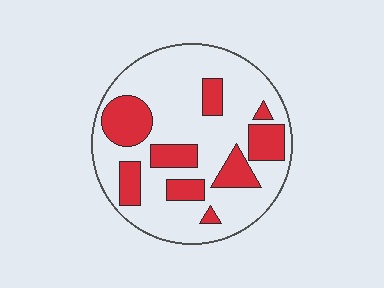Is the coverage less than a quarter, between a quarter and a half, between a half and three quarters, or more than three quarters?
Between a quarter and a half.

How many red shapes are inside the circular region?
9.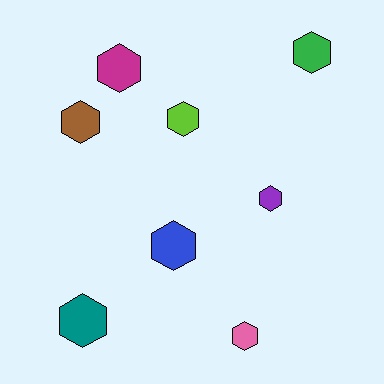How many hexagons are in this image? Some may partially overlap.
There are 8 hexagons.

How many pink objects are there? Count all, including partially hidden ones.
There is 1 pink object.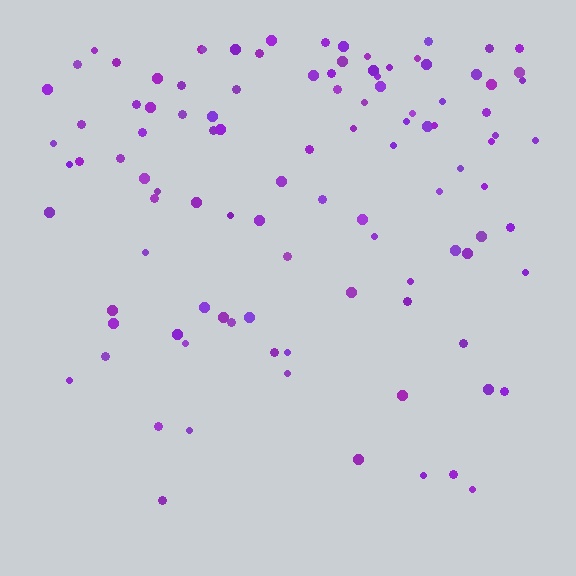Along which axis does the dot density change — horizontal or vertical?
Vertical.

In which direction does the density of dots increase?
From bottom to top, with the top side densest.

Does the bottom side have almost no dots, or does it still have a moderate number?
Still a moderate number, just noticeably fewer than the top.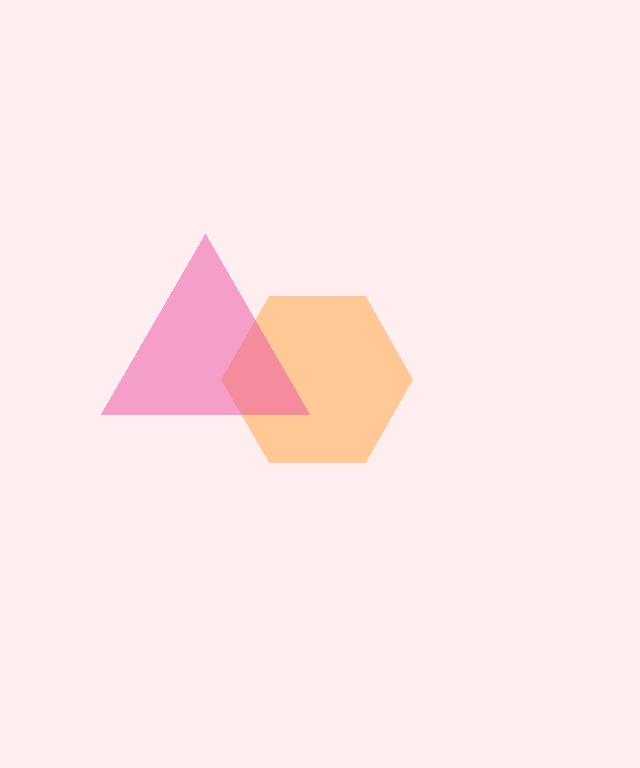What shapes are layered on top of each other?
The layered shapes are: an orange hexagon, a pink triangle.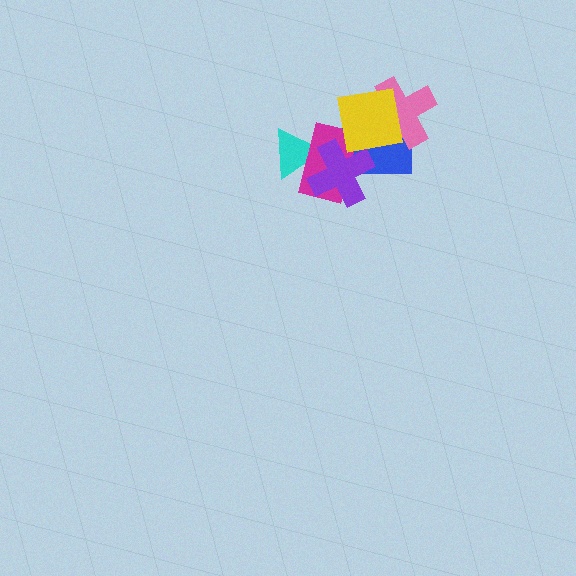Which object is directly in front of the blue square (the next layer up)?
The pink cross is directly in front of the blue square.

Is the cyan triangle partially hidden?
Yes, it is partially covered by another shape.